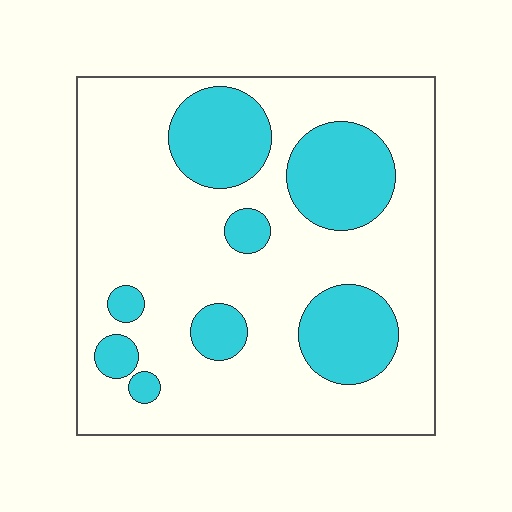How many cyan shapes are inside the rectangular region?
8.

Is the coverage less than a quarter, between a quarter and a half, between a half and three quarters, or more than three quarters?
Between a quarter and a half.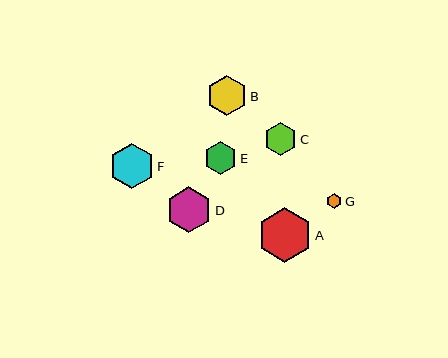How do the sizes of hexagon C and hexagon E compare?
Hexagon C and hexagon E are approximately the same size.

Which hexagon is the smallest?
Hexagon G is the smallest with a size of approximately 15 pixels.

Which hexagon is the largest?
Hexagon A is the largest with a size of approximately 55 pixels.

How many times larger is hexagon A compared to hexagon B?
Hexagon A is approximately 1.4 times the size of hexagon B.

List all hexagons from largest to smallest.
From largest to smallest: A, D, F, B, C, E, G.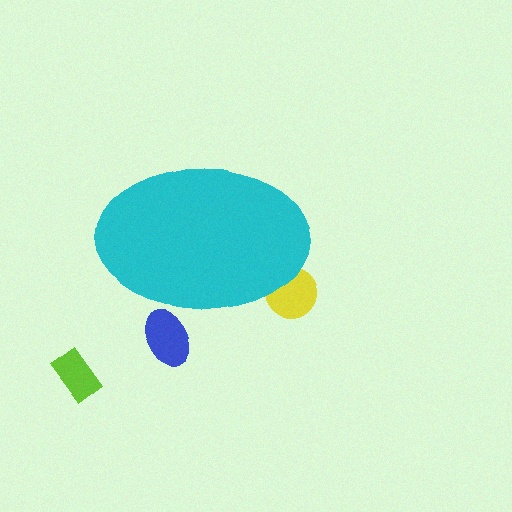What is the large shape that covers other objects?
A cyan ellipse.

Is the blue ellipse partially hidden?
Yes, the blue ellipse is partially hidden behind the cyan ellipse.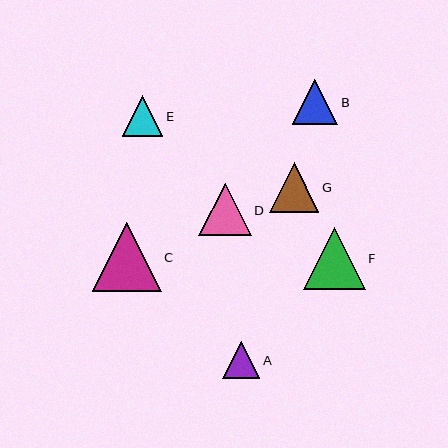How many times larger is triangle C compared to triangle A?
Triangle C is approximately 1.9 times the size of triangle A.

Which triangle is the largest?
Triangle C is the largest with a size of approximately 69 pixels.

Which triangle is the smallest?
Triangle A is the smallest with a size of approximately 37 pixels.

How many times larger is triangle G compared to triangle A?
Triangle G is approximately 1.3 times the size of triangle A.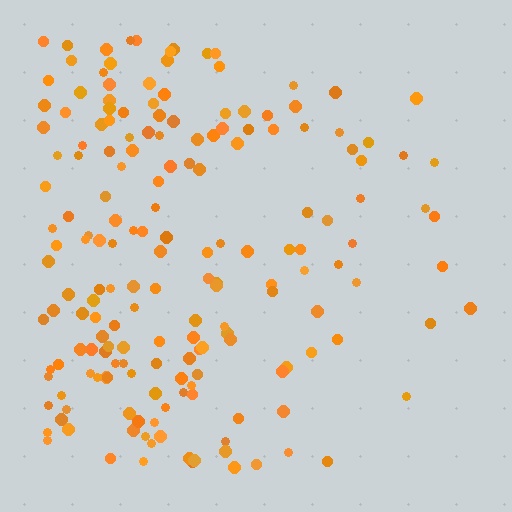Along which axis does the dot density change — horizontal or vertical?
Horizontal.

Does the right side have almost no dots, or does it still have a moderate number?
Still a moderate number, just noticeably fewer than the left.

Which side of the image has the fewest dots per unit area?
The right.